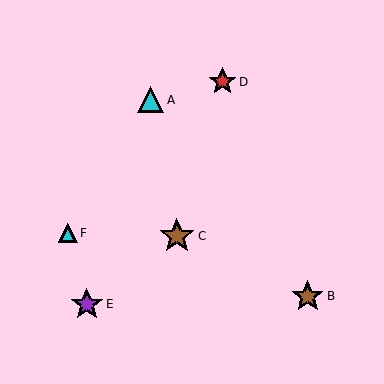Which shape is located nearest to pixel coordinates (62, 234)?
The cyan triangle (labeled F) at (68, 233) is nearest to that location.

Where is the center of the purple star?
The center of the purple star is at (87, 304).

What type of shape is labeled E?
Shape E is a purple star.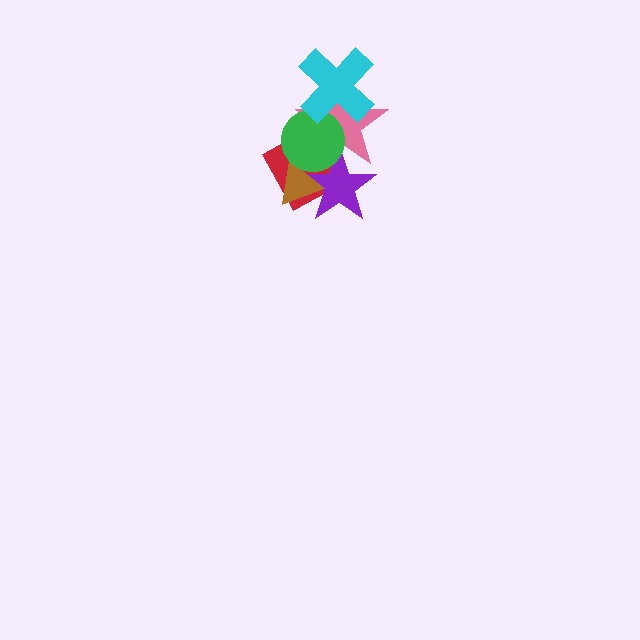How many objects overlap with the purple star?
4 objects overlap with the purple star.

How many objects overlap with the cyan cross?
2 objects overlap with the cyan cross.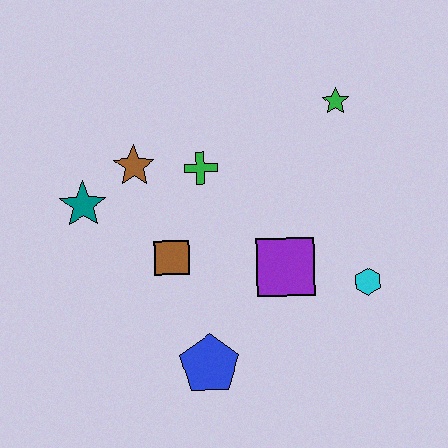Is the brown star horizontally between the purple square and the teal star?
Yes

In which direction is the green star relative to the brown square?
The green star is to the right of the brown square.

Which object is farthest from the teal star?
The cyan hexagon is farthest from the teal star.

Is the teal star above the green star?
No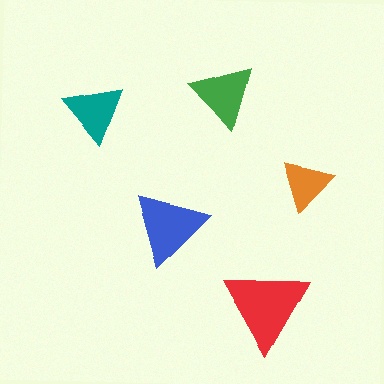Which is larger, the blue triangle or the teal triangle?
The blue one.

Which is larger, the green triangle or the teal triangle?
The green one.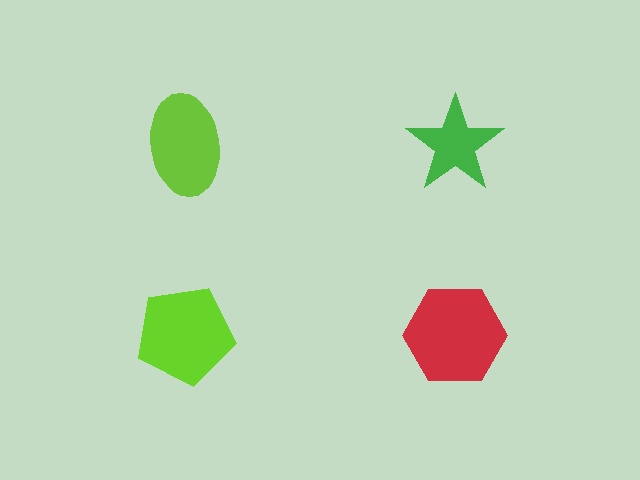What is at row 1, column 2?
A green star.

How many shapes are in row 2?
2 shapes.